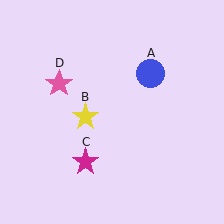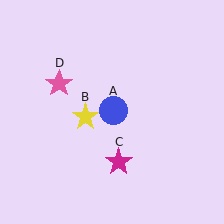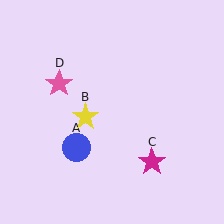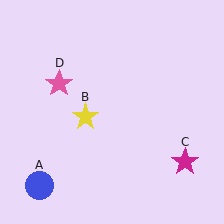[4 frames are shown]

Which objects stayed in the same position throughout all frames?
Yellow star (object B) and pink star (object D) remained stationary.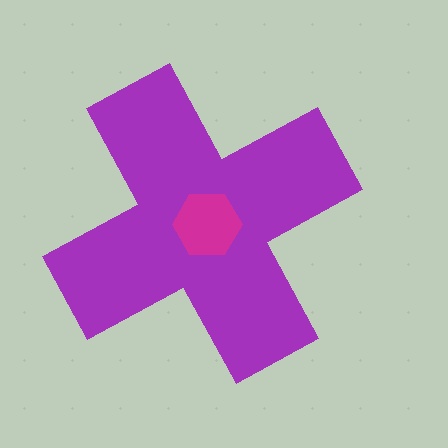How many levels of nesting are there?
2.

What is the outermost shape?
The purple cross.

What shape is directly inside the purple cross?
The magenta hexagon.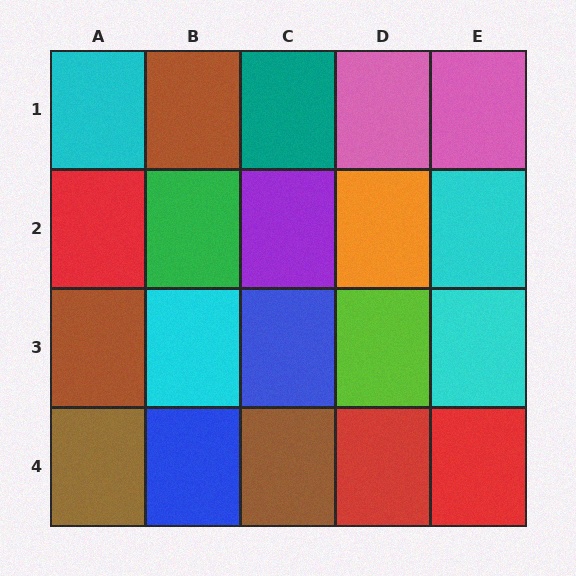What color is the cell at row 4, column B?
Blue.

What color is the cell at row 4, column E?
Red.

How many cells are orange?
1 cell is orange.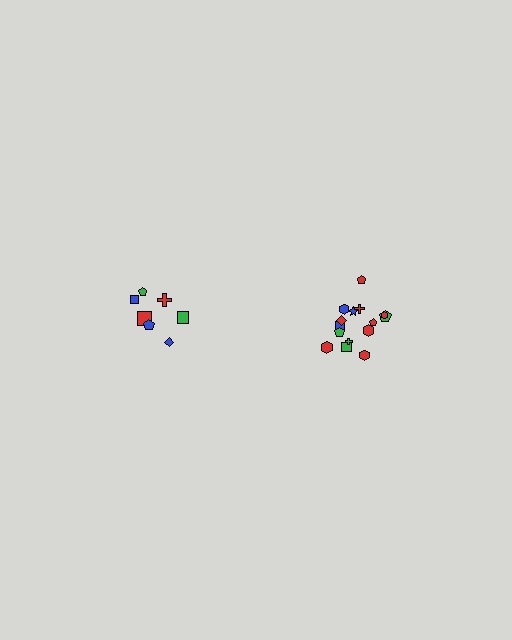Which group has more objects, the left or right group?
The right group.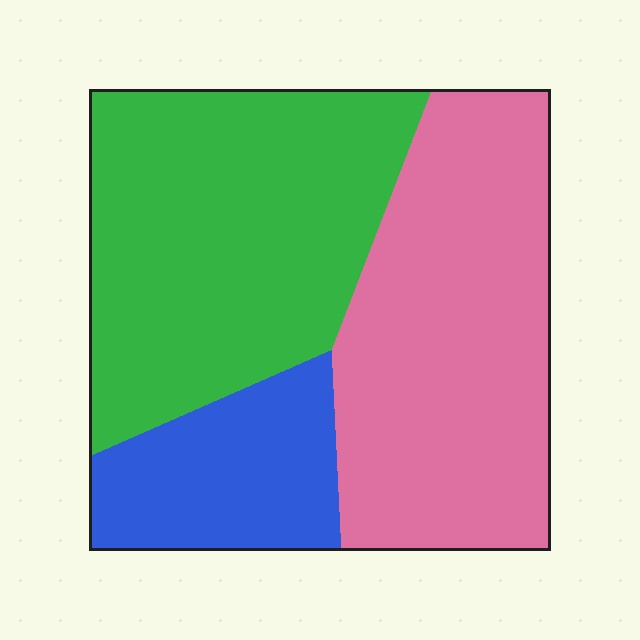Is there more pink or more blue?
Pink.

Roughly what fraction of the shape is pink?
Pink takes up between a third and a half of the shape.